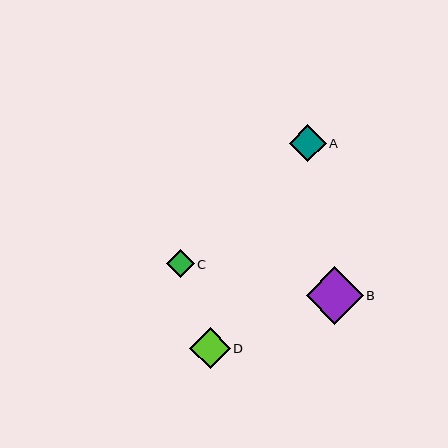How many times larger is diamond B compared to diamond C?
Diamond B is approximately 2.1 times the size of diamond C.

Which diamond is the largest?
Diamond B is the largest with a size of approximately 57 pixels.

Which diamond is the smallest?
Diamond C is the smallest with a size of approximately 28 pixels.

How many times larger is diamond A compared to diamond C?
Diamond A is approximately 1.3 times the size of diamond C.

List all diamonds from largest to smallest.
From largest to smallest: B, D, A, C.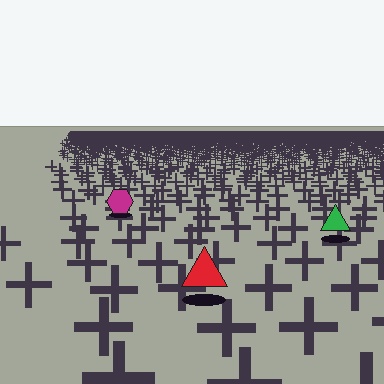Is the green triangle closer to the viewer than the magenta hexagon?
Yes. The green triangle is closer — you can tell from the texture gradient: the ground texture is coarser near it.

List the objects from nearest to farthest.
From nearest to farthest: the red triangle, the green triangle, the magenta hexagon.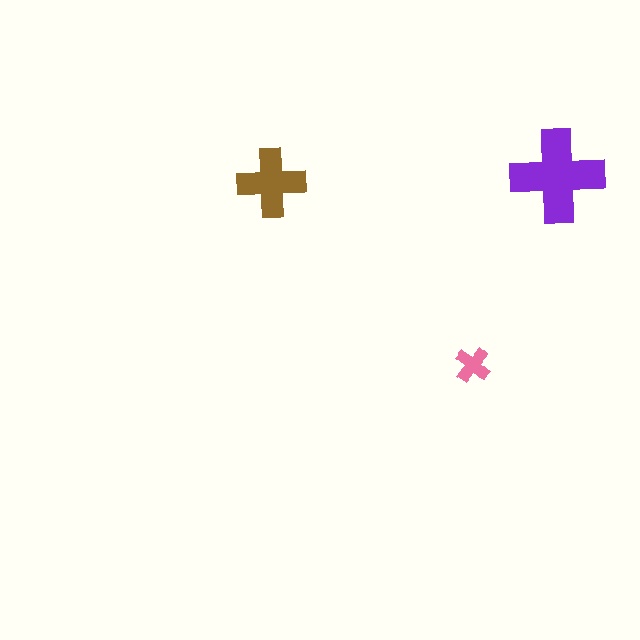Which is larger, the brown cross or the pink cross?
The brown one.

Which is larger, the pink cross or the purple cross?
The purple one.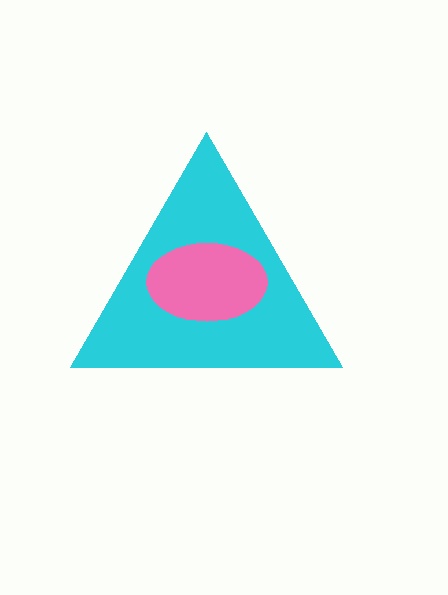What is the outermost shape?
The cyan triangle.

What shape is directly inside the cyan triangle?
The pink ellipse.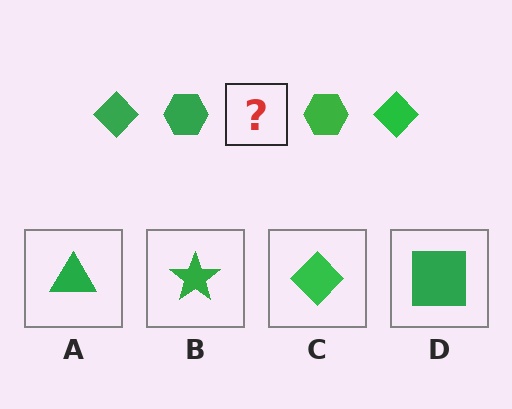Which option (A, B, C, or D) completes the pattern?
C.